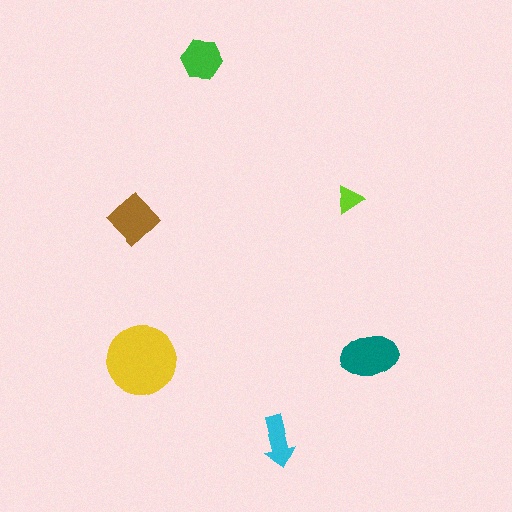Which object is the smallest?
The lime triangle.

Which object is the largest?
The yellow circle.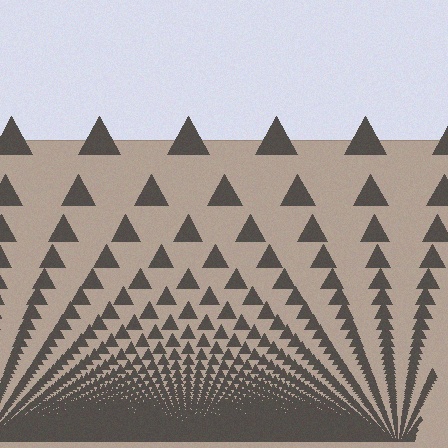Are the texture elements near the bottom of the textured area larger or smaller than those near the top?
Smaller. The gradient is inverted — elements near the bottom are smaller and denser.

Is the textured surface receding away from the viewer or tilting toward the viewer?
The surface appears to tilt toward the viewer. Texture elements get larger and sparser toward the top.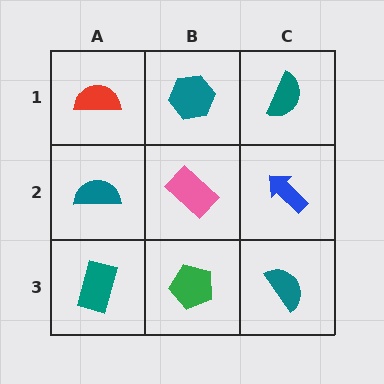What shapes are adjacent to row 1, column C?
A blue arrow (row 2, column C), a teal hexagon (row 1, column B).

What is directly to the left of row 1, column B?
A red semicircle.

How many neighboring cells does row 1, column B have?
3.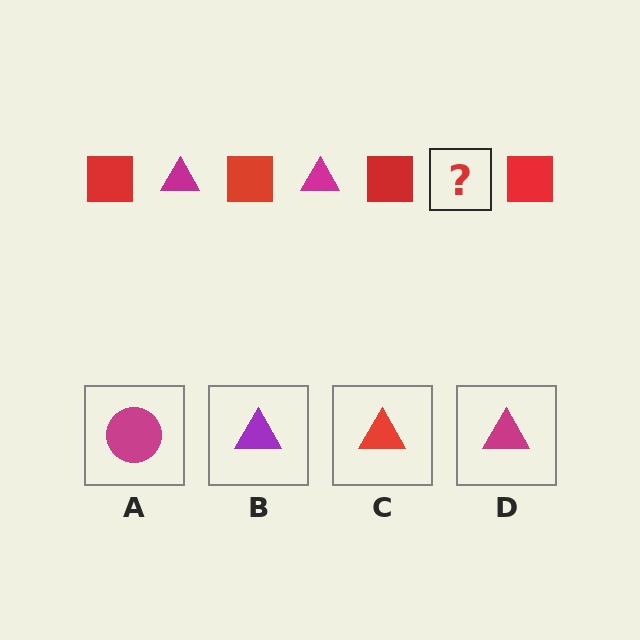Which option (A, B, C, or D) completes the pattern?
D.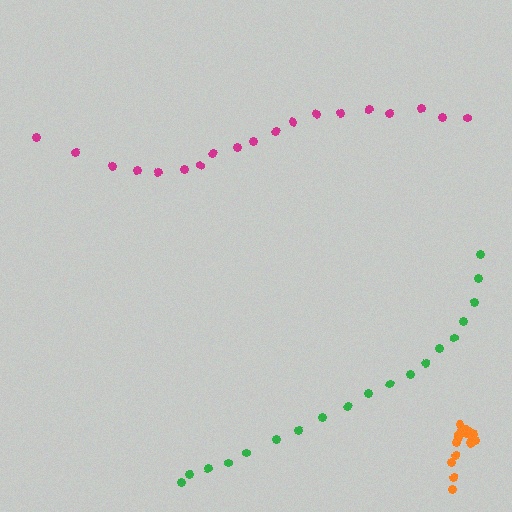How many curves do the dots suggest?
There are 3 distinct paths.